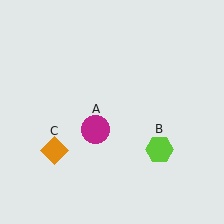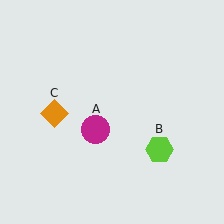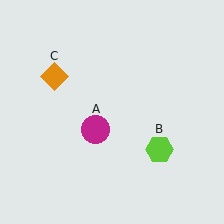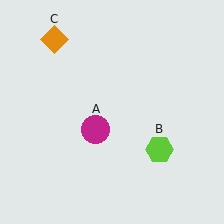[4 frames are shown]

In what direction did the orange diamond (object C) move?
The orange diamond (object C) moved up.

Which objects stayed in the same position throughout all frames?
Magenta circle (object A) and lime hexagon (object B) remained stationary.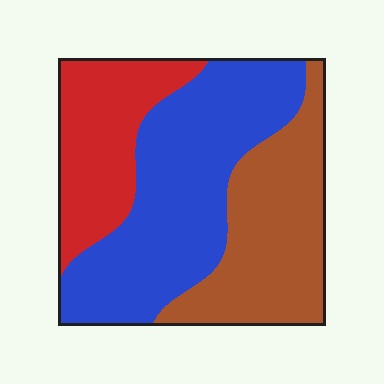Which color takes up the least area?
Red, at roughly 25%.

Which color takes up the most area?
Blue, at roughly 45%.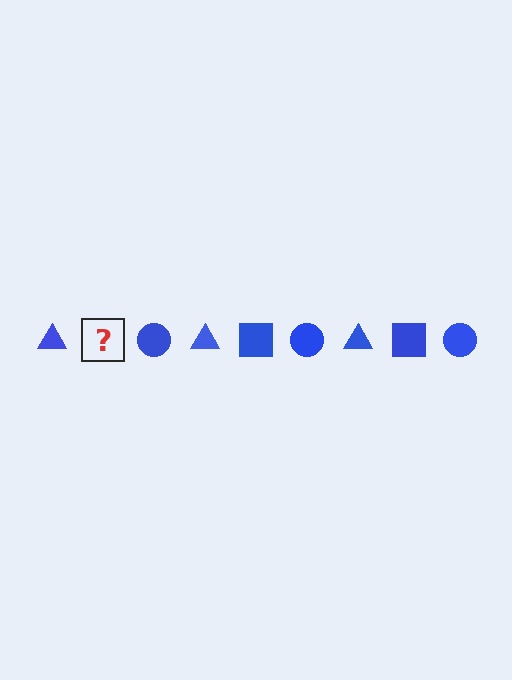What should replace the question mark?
The question mark should be replaced with a blue square.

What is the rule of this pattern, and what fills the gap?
The rule is that the pattern cycles through triangle, square, circle shapes in blue. The gap should be filled with a blue square.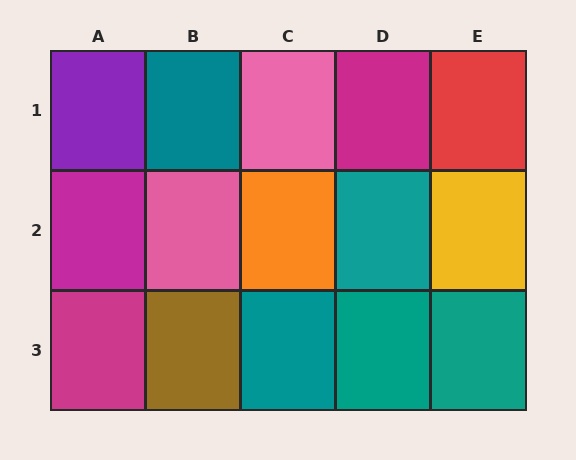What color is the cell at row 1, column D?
Magenta.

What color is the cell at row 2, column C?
Orange.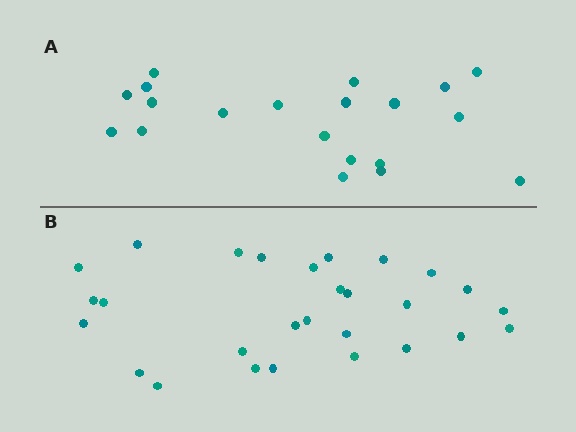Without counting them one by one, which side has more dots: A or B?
Region B (the bottom region) has more dots.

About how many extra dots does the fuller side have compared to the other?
Region B has roughly 8 or so more dots than region A.